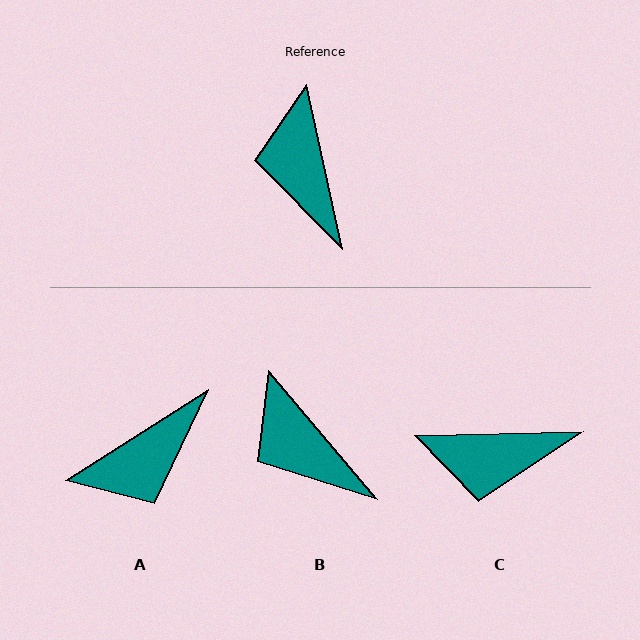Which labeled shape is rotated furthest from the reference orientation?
A, about 110 degrees away.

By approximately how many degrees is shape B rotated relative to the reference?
Approximately 28 degrees counter-clockwise.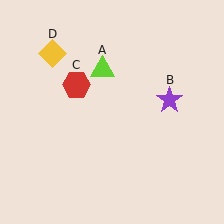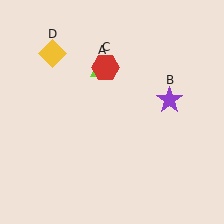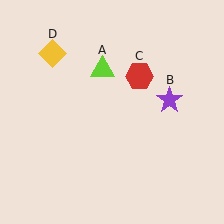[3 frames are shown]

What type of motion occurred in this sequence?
The red hexagon (object C) rotated clockwise around the center of the scene.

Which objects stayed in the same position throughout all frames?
Lime triangle (object A) and purple star (object B) and yellow diamond (object D) remained stationary.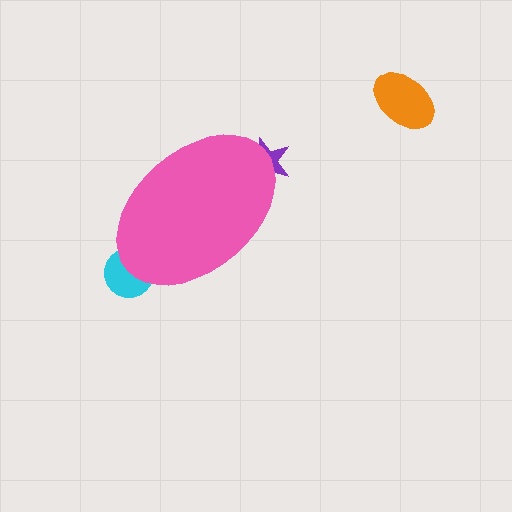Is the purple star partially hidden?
Yes, the purple star is partially hidden behind the pink ellipse.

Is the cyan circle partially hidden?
Yes, the cyan circle is partially hidden behind the pink ellipse.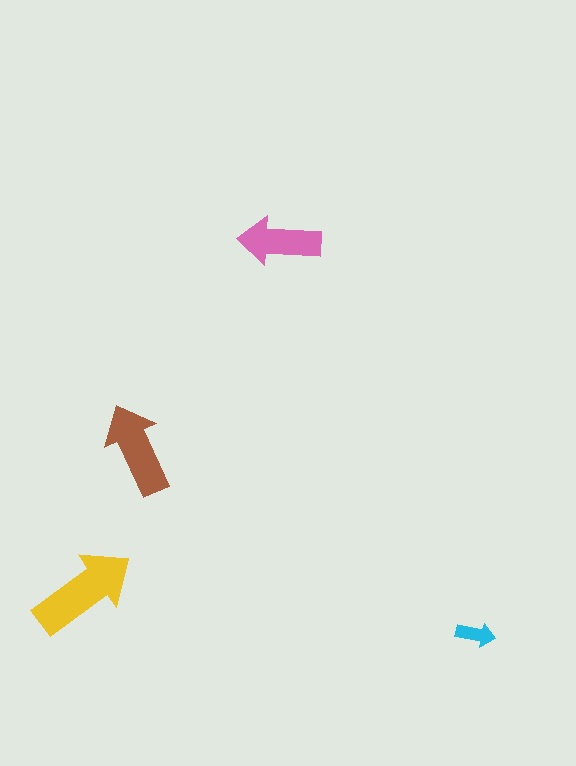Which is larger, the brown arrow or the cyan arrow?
The brown one.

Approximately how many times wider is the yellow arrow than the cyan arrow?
About 2.5 times wider.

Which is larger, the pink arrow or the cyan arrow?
The pink one.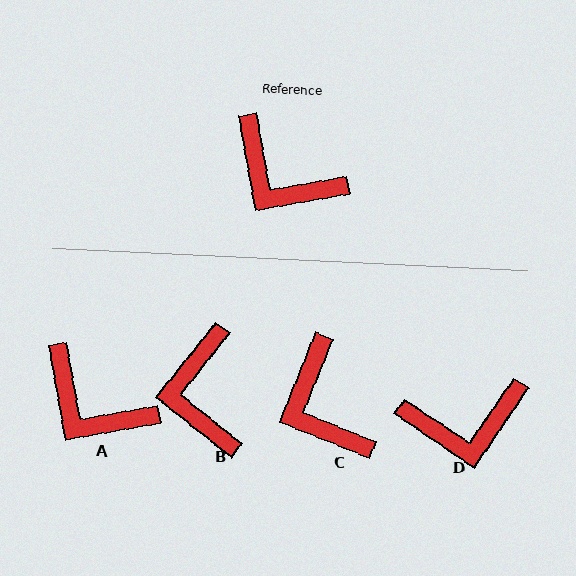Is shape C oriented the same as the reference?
No, it is off by about 32 degrees.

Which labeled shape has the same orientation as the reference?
A.